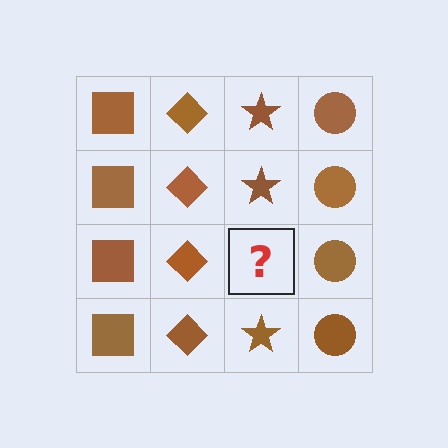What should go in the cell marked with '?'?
The missing cell should contain a brown star.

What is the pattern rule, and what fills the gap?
The rule is that each column has a consistent shape. The gap should be filled with a brown star.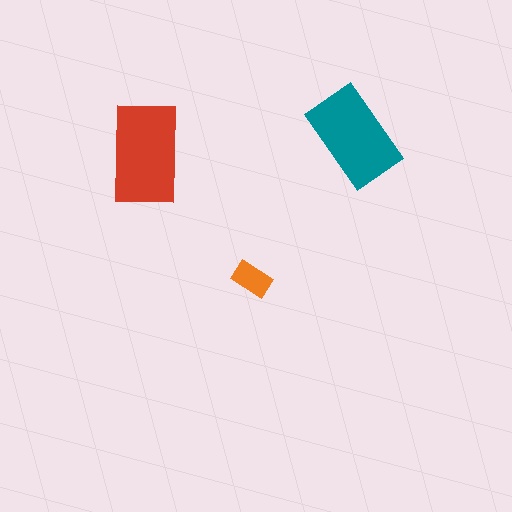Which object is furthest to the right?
The teal rectangle is rightmost.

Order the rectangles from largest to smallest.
the red one, the teal one, the orange one.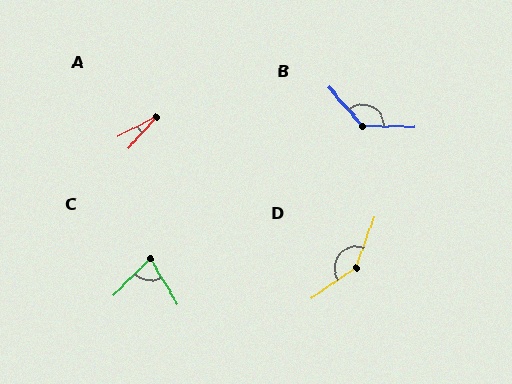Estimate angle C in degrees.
Approximately 75 degrees.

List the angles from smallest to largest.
A (20°), C (75°), B (132°), D (145°).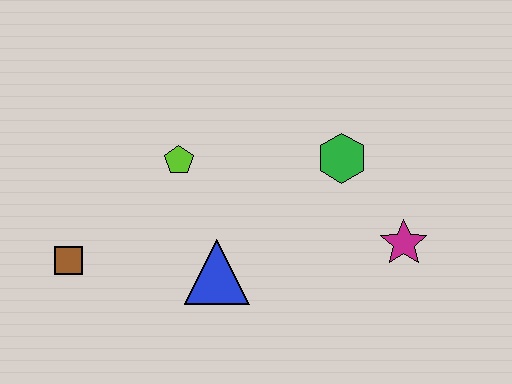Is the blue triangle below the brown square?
Yes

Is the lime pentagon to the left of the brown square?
No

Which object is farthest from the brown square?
The magenta star is farthest from the brown square.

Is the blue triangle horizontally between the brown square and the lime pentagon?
No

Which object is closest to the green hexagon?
The magenta star is closest to the green hexagon.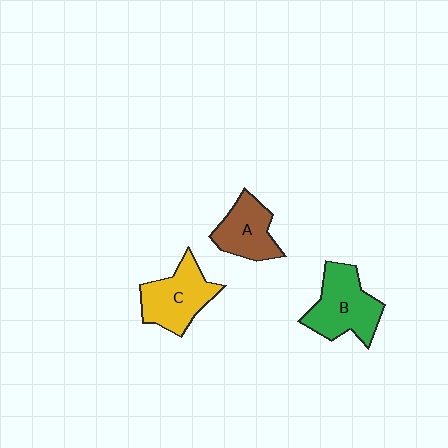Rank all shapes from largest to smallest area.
From largest to smallest: B (green), C (yellow), A (brown).